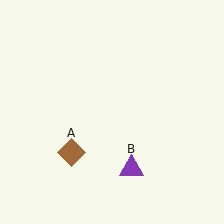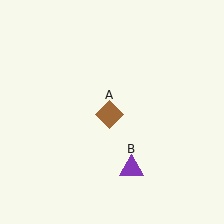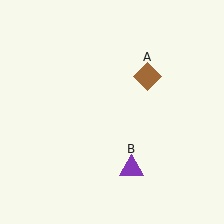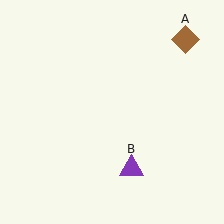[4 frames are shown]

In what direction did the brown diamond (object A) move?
The brown diamond (object A) moved up and to the right.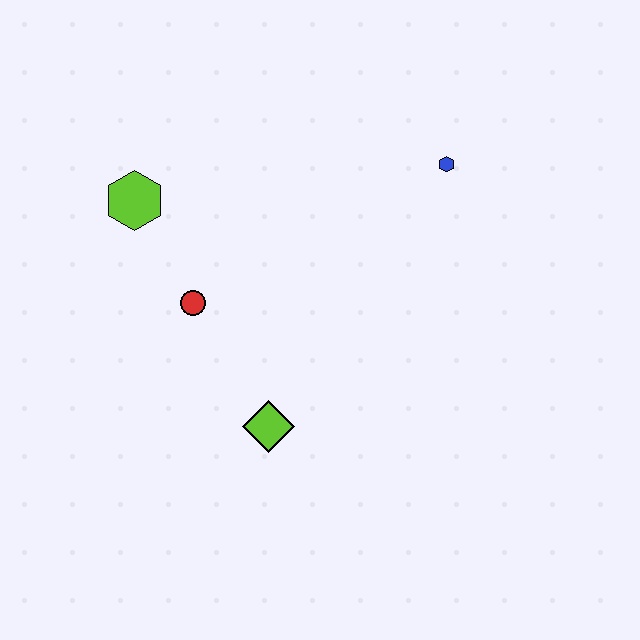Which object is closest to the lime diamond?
The red circle is closest to the lime diamond.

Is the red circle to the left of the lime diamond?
Yes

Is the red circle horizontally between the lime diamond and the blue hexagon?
No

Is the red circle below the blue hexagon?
Yes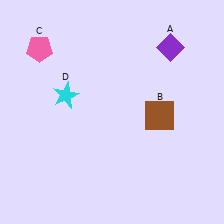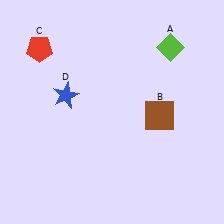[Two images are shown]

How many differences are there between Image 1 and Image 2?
There are 3 differences between the two images.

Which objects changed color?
A changed from purple to lime. C changed from pink to red. D changed from cyan to blue.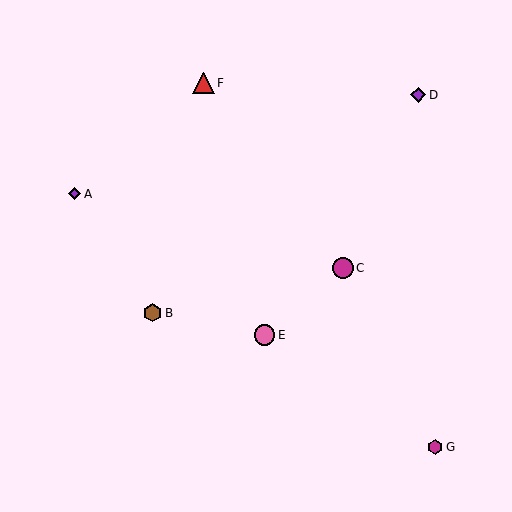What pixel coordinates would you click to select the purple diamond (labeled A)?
Click at (74, 194) to select the purple diamond A.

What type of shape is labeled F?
Shape F is a red triangle.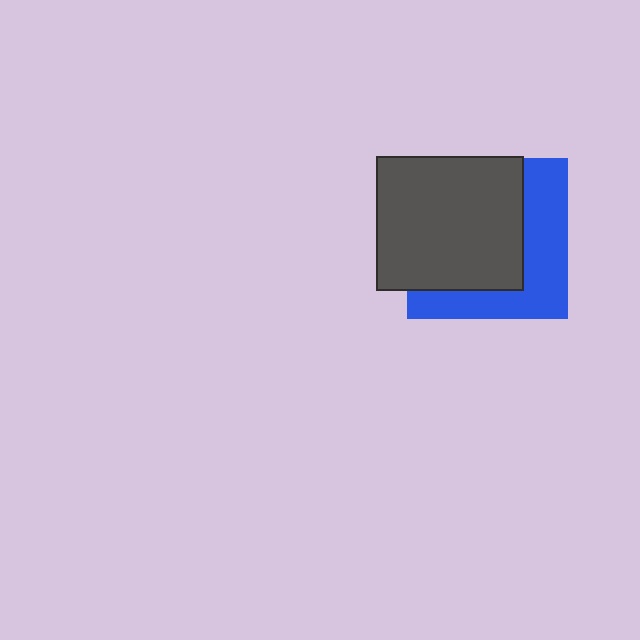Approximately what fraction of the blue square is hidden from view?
Roughly 60% of the blue square is hidden behind the dark gray rectangle.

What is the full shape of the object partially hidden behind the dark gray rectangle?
The partially hidden object is a blue square.